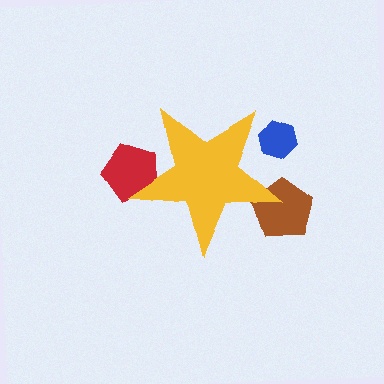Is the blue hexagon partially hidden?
Yes, the blue hexagon is partially hidden behind the yellow star.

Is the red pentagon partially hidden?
Yes, the red pentagon is partially hidden behind the yellow star.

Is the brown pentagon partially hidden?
Yes, the brown pentagon is partially hidden behind the yellow star.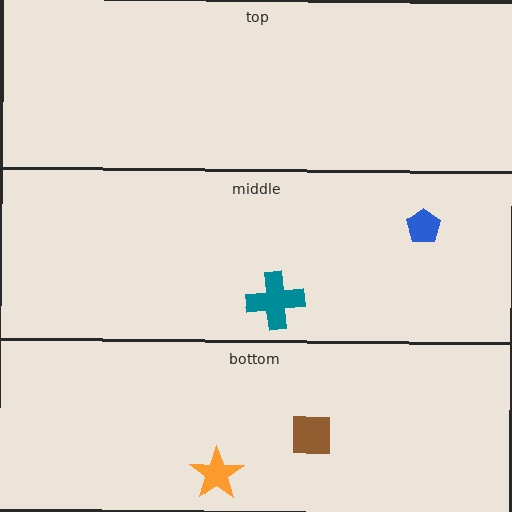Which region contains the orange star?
The bottom region.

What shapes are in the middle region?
The teal cross, the blue pentagon.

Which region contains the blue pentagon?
The middle region.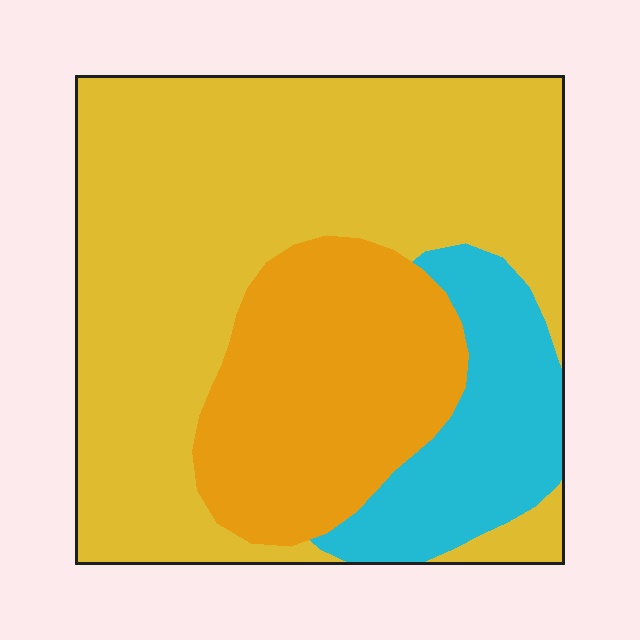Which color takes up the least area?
Cyan, at roughly 15%.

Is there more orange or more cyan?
Orange.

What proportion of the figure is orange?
Orange covers around 25% of the figure.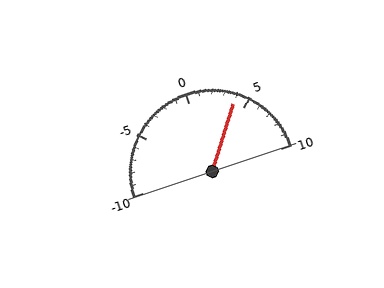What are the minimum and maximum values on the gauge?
The gauge ranges from -10 to 10.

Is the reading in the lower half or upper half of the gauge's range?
The reading is in the upper half of the range (-10 to 10).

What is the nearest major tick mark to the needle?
The nearest major tick mark is 5.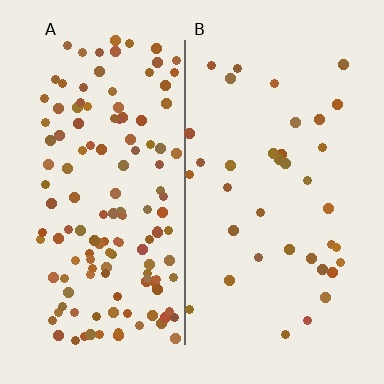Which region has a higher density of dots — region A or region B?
A (the left).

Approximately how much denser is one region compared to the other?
Approximately 3.6× — region A over region B.